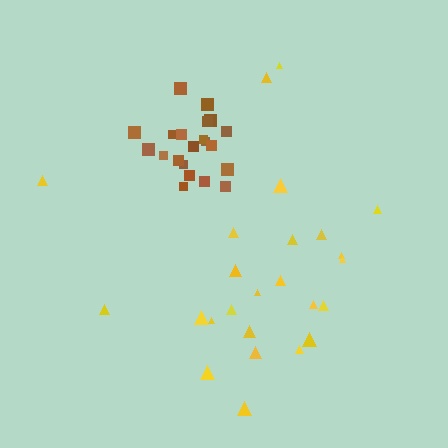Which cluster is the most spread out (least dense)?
Yellow.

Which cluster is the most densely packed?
Brown.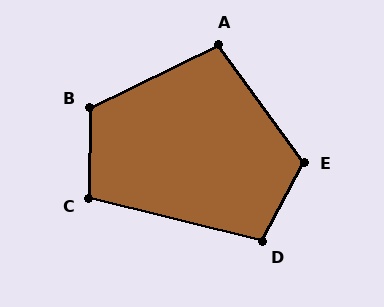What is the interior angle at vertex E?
Approximately 116 degrees (obtuse).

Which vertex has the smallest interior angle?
A, at approximately 100 degrees.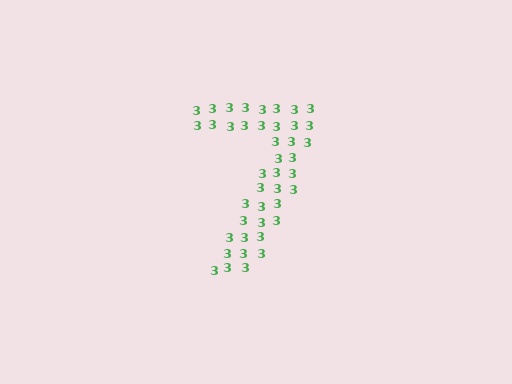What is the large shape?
The large shape is the digit 7.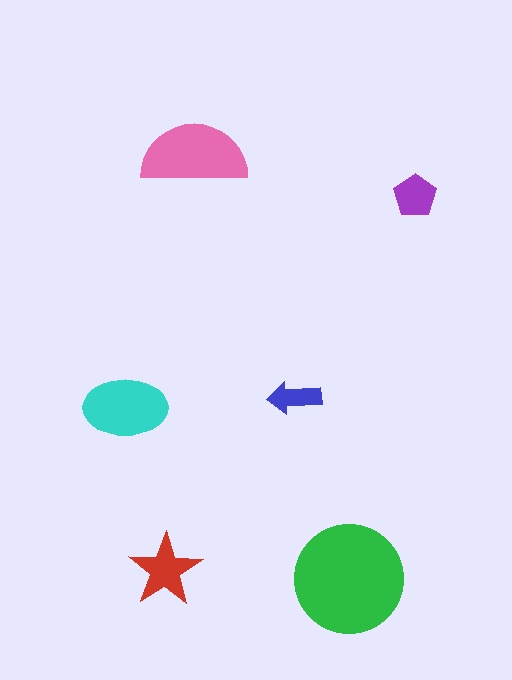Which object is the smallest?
The blue arrow.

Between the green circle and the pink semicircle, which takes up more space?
The green circle.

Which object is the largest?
The green circle.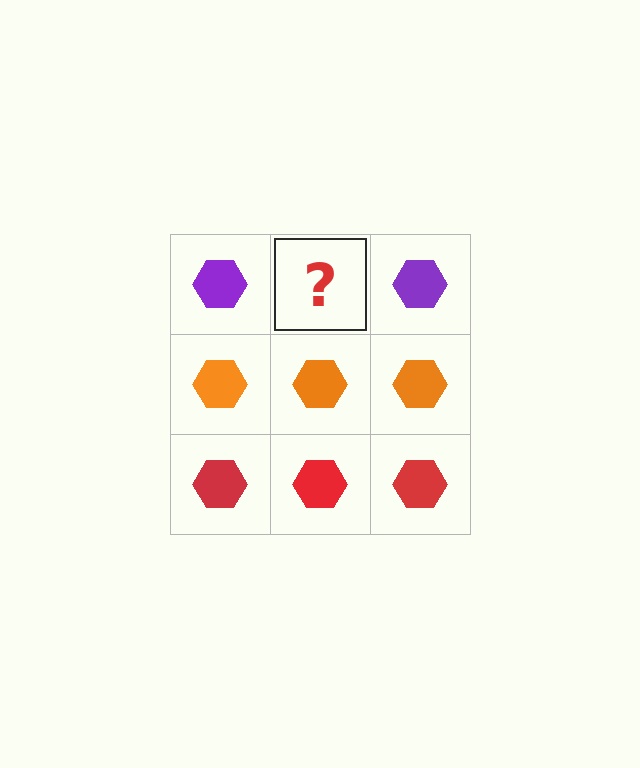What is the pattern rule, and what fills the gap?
The rule is that each row has a consistent color. The gap should be filled with a purple hexagon.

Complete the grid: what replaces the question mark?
The question mark should be replaced with a purple hexagon.